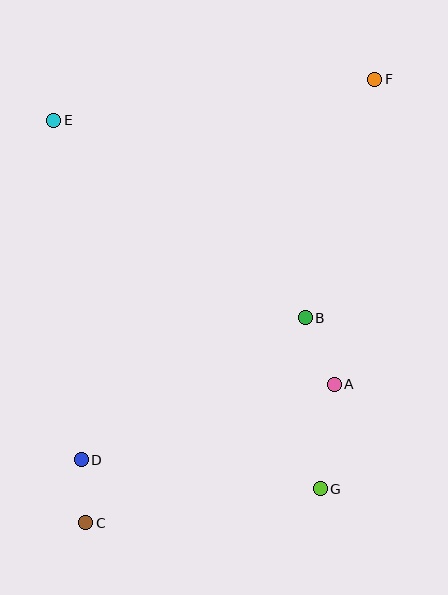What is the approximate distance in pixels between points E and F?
The distance between E and F is approximately 324 pixels.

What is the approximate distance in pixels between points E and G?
The distance between E and G is approximately 455 pixels.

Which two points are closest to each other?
Points C and D are closest to each other.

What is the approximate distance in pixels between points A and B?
The distance between A and B is approximately 72 pixels.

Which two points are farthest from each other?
Points C and F are farthest from each other.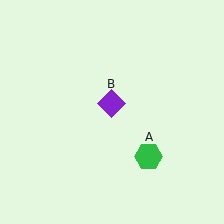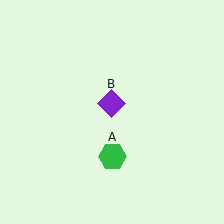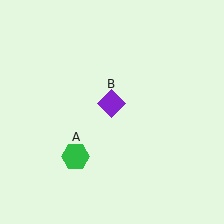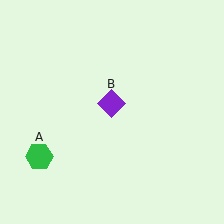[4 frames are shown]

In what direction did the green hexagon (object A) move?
The green hexagon (object A) moved left.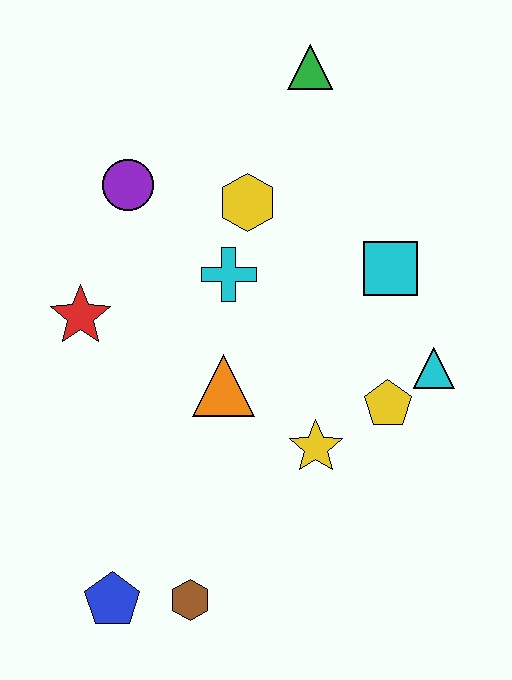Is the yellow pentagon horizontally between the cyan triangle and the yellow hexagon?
Yes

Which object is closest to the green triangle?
The yellow hexagon is closest to the green triangle.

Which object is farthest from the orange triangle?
The green triangle is farthest from the orange triangle.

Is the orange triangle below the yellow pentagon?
No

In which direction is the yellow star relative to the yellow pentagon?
The yellow star is to the left of the yellow pentagon.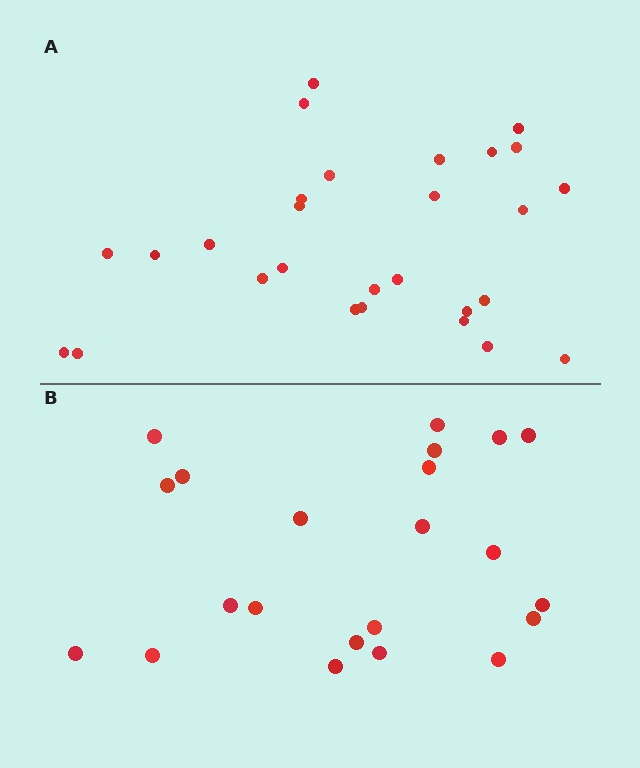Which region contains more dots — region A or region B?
Region A (the top region) has more dots.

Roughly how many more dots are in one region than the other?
Region A has about 6 more dots than region B.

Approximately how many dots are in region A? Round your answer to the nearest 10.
About 30 dots. (The exact count is 28, which rounds to 30.)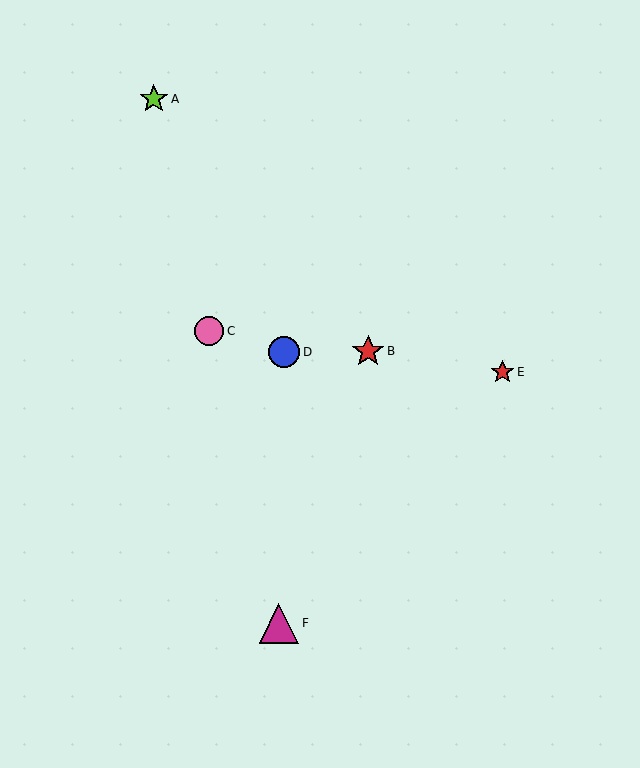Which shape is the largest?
The magenta triangle (labeled F) is the largest.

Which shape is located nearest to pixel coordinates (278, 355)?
The blue circle (labeled D) at (284, 352) is nearest to that location.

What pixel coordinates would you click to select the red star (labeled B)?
Click at (368, 351) to select the red star B.